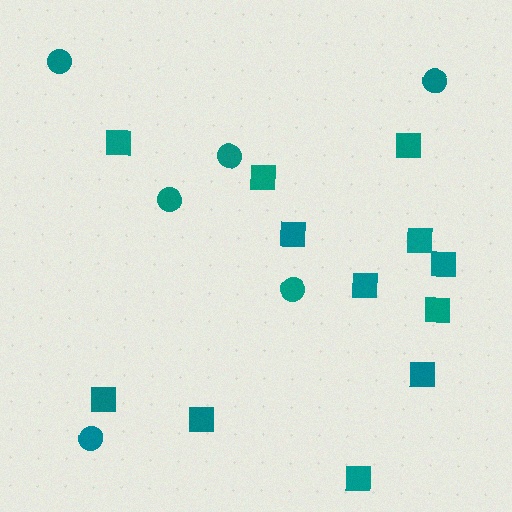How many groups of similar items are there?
There are 2 groups: one group of squares (12) and one group of circles (6).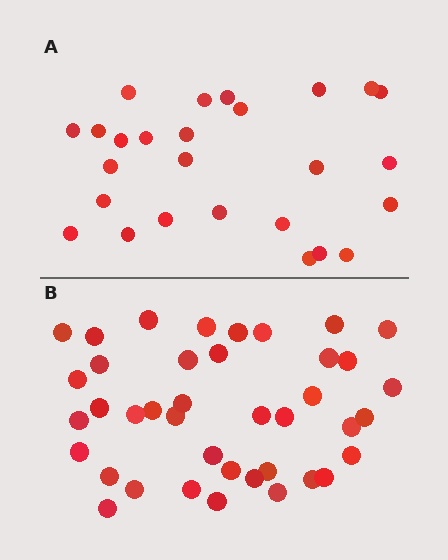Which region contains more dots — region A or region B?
Region B (the bottom region) has more dots.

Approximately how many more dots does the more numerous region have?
Region B has approximately 15 more dots than region A.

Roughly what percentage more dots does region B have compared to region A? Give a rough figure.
About 55% more.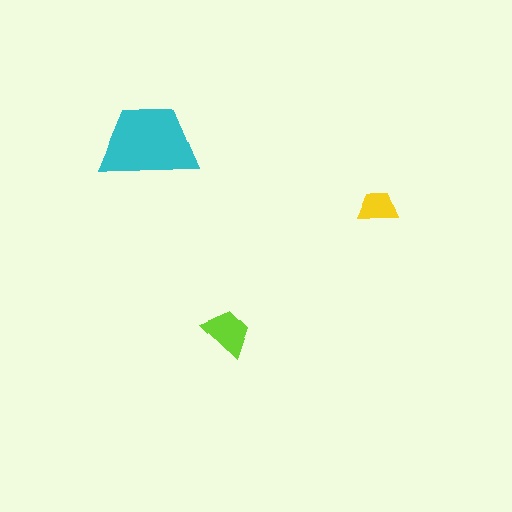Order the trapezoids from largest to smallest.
the cyan one, the lime one, the yellow one.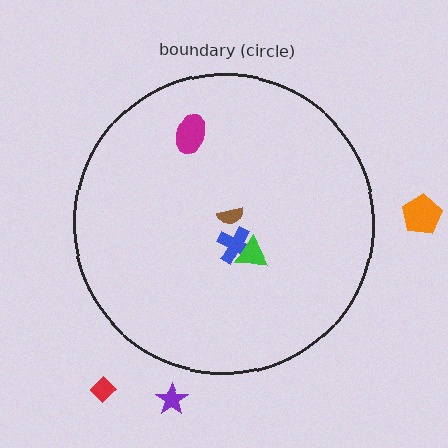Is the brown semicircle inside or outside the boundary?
Inside.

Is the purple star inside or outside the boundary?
Outside.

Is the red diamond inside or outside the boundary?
Outside.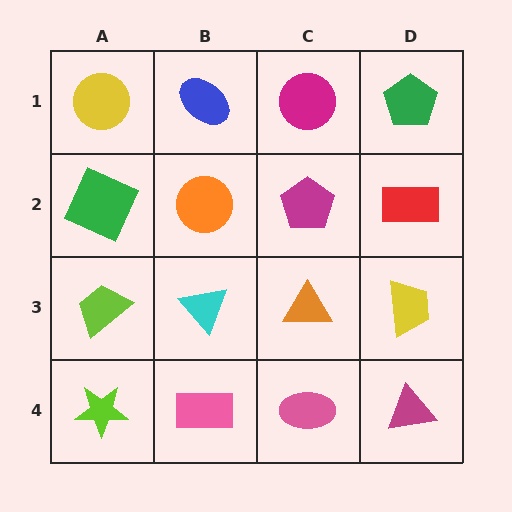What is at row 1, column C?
A magenta circle.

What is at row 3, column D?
A yellow trapezoid.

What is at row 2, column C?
A magenta pentagon.